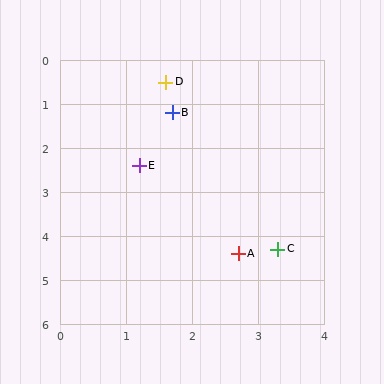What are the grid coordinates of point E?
Point E is at approximately (1.2, 2.4).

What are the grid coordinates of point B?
Point B is at approximately (1.7, 1.2).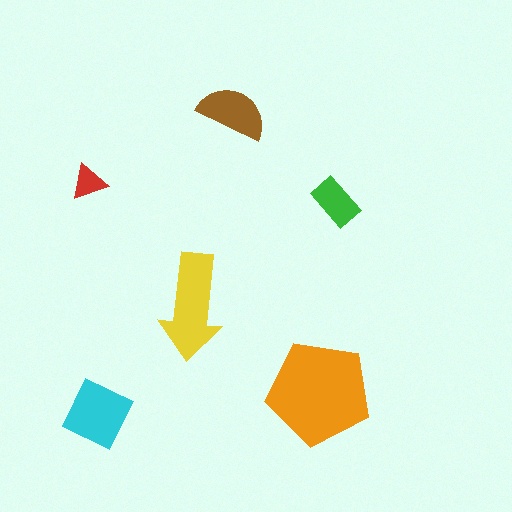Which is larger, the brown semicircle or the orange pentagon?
The orange pentagon.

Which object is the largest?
The orange pentagon.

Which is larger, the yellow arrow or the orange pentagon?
The orange pentagon.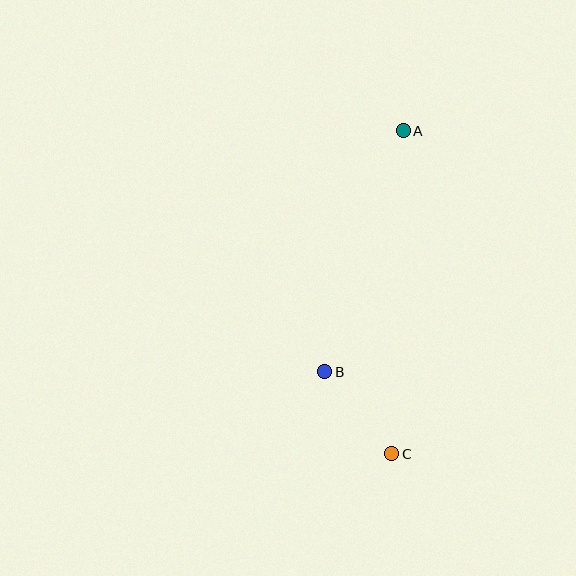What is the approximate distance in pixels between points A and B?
The distance between A and B is approximately 254 pixels.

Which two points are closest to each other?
Points B and C are closest to each other.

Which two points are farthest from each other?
Points A and C are farthest from each other.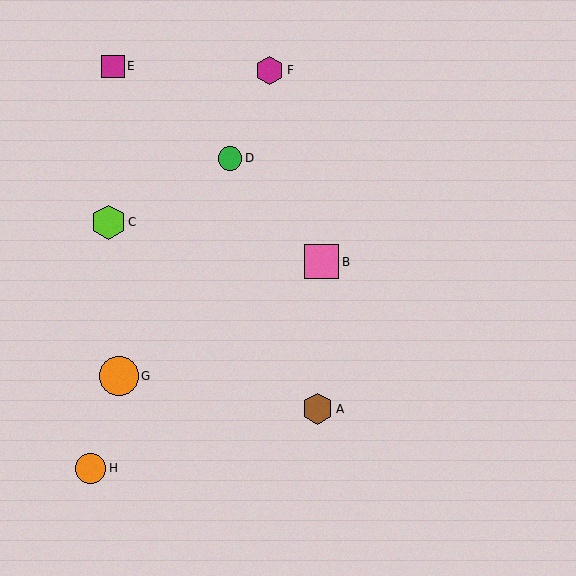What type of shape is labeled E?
Shape E is a magenta square.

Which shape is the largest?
The orange circle (labeled G) is the largest.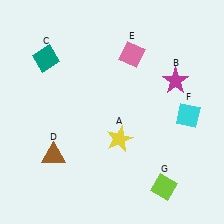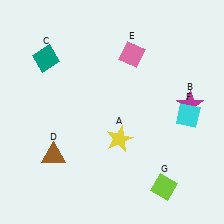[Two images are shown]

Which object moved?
The magenta star (B) moved down.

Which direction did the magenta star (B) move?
The magenta star (B) moved down.